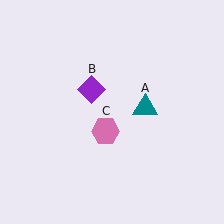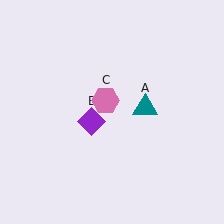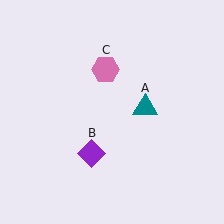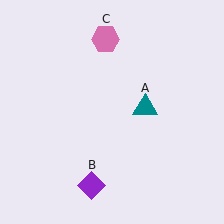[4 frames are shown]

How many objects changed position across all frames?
2 objects changed position: purple diamond (object B), pink hexagon (object C).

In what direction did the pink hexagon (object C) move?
The pink hexagon (object C) moved up.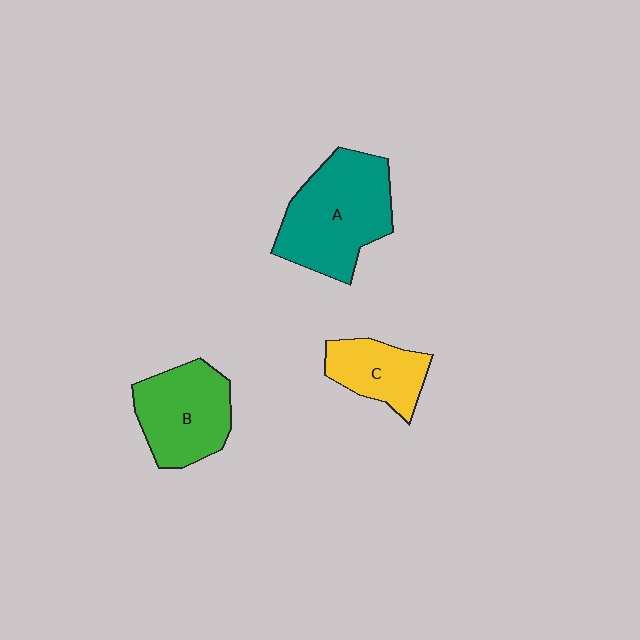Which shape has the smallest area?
Shape C (yellow).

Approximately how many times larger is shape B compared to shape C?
Approximately 1.5 times.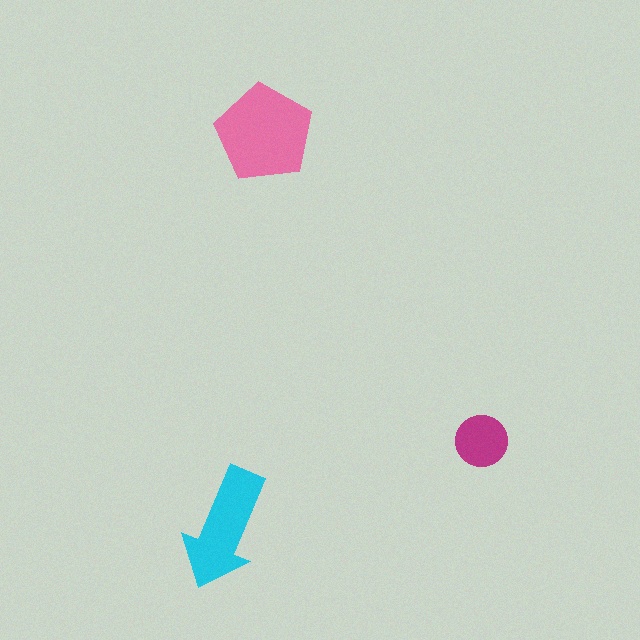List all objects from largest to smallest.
The pink pentagon, the cyan arrow, the magenta circle.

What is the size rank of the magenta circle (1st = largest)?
3rd.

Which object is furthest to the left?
The cyan arrow is leftmost.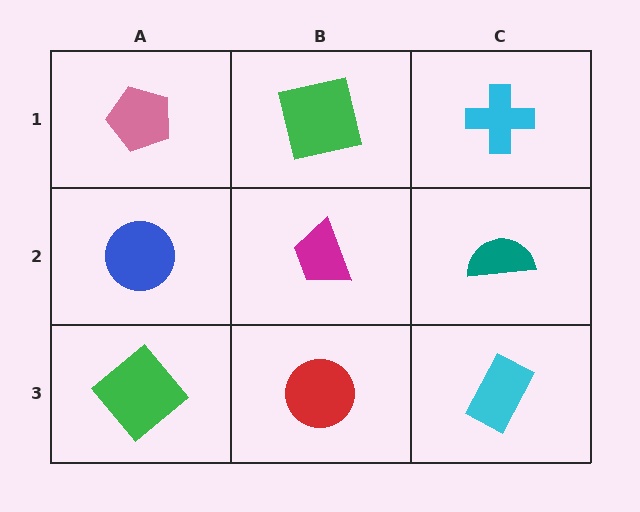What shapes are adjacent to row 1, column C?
A teal semicircle (row 2, column C), a green square (row 1, column B).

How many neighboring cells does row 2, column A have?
3.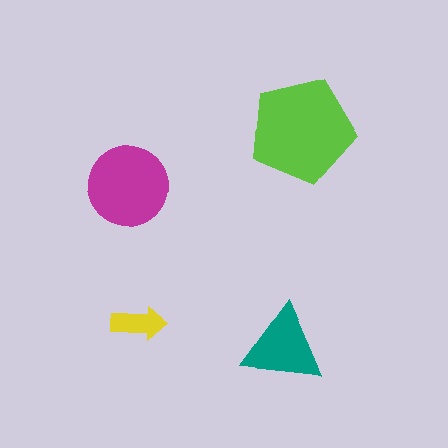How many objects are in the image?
There are 4 objects in the image.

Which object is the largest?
The lime pentagon.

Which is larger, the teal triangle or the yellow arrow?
The teal triangle.